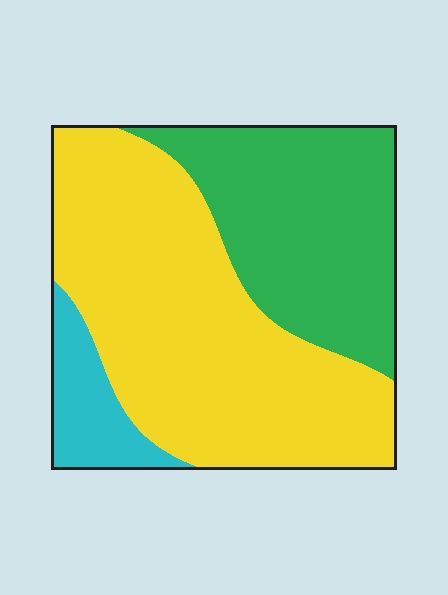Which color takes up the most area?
Yellow, at roughly 55%.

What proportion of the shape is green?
Green covers 34% of the shape.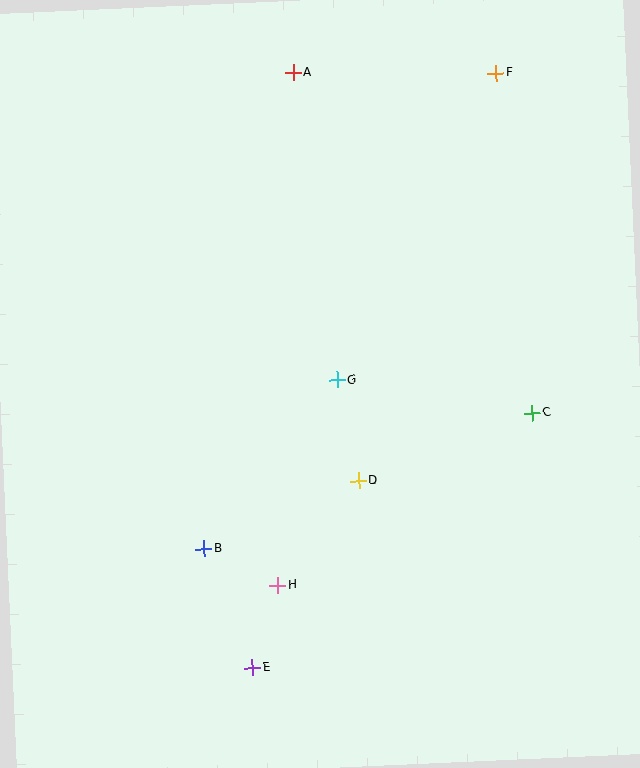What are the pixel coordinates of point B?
Point B is at (204, 548).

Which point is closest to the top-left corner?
Point A is closest to the top-left corner.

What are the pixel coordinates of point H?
Point H is at (278, 585).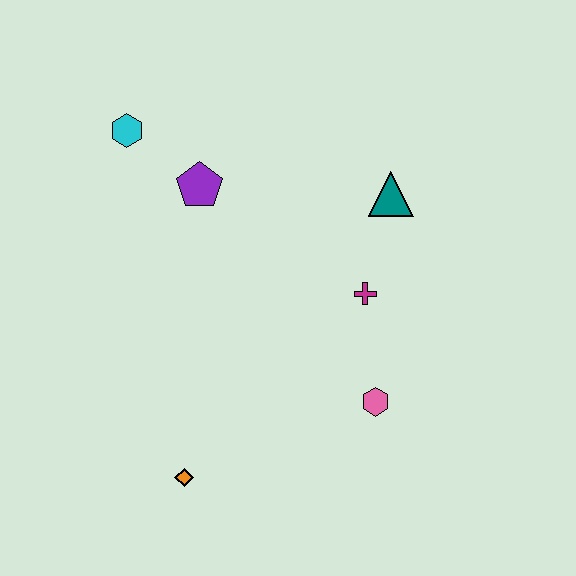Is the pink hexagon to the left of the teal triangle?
Yes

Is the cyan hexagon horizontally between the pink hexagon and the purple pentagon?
No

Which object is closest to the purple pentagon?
The cyan hexagon is closest to the purple pentagon.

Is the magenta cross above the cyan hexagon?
No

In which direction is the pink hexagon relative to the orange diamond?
The pink hexagon is to the right of the orange diamond.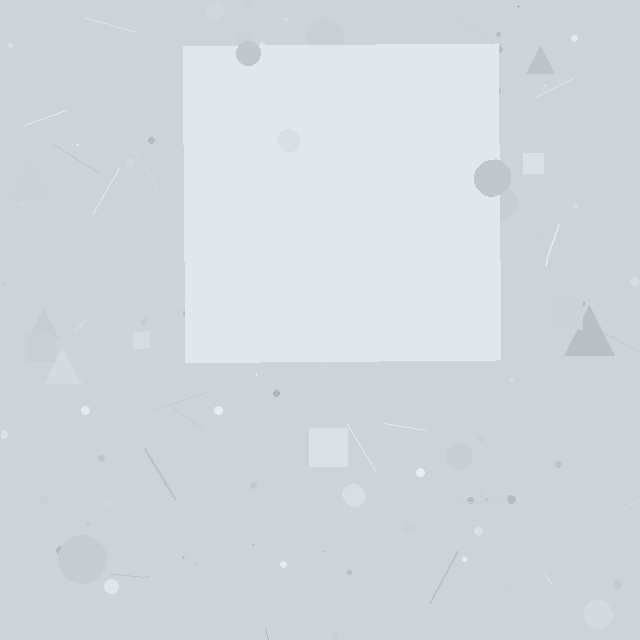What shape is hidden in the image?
A square is hidden in the image.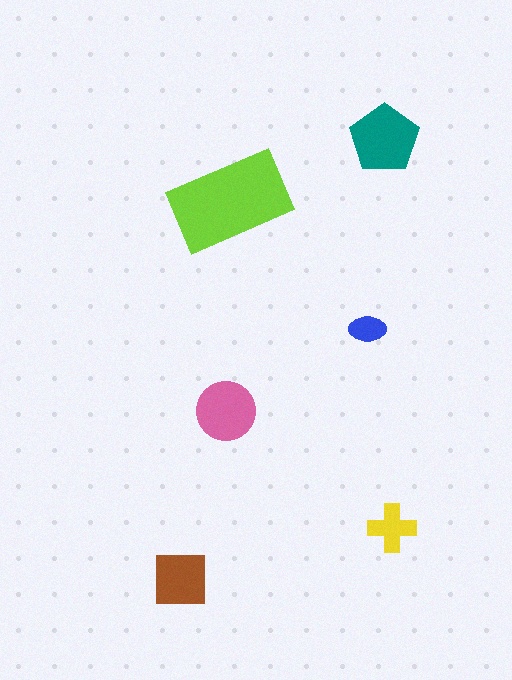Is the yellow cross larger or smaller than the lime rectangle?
Smaller.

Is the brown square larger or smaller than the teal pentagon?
Smaller.